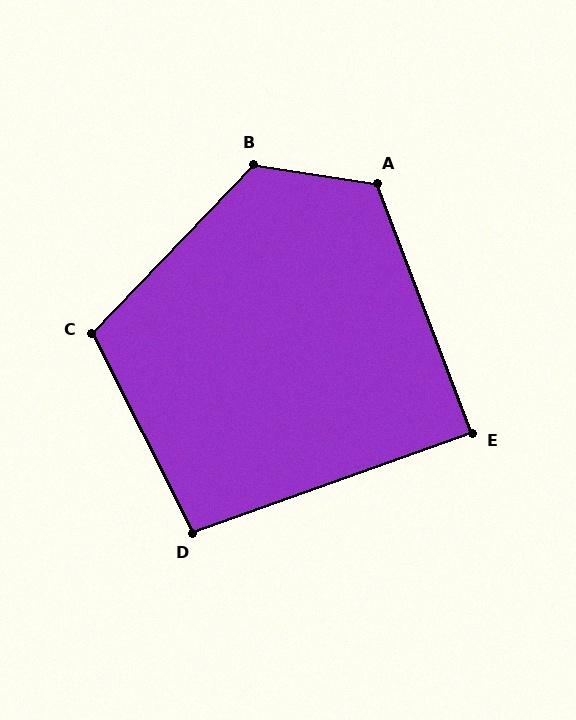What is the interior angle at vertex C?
Approximately 110 degrees (obtuse).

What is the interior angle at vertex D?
Approximately 97 degrees (obtuse).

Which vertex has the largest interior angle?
B, at approximately 125 degrees.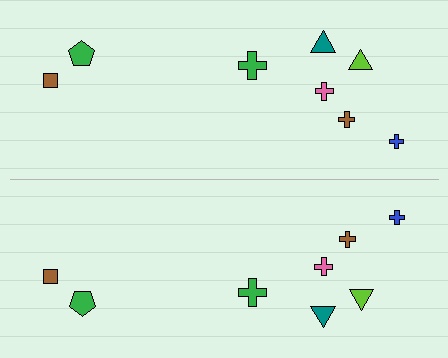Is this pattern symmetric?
Yes, this pattern has bilateral (reflection) symmetry.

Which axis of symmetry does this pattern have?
The pattern has a horizontal axis of symmetry running through the center of the image.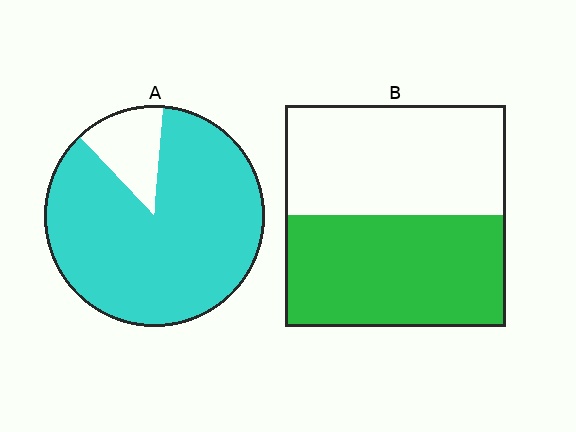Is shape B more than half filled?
Roughly half.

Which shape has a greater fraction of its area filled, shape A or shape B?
Shape A.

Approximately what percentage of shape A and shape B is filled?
A is approximately 85% and B is approximately 50%.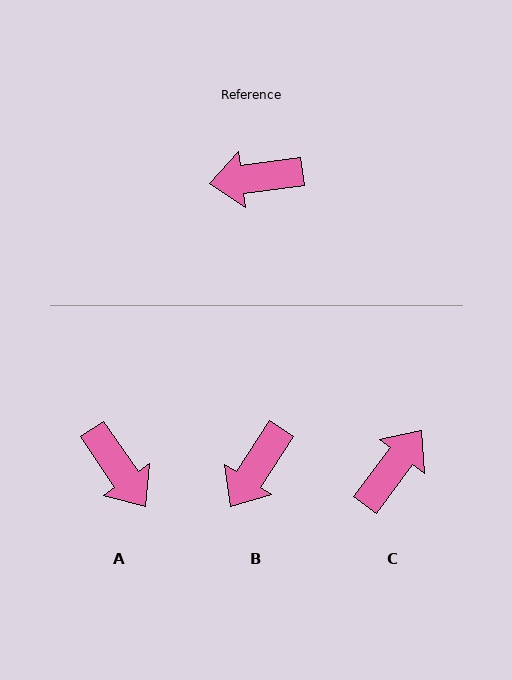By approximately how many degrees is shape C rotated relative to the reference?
Approximately 135 degrees clockwise.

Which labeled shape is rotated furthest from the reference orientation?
C, about 135 degrees away.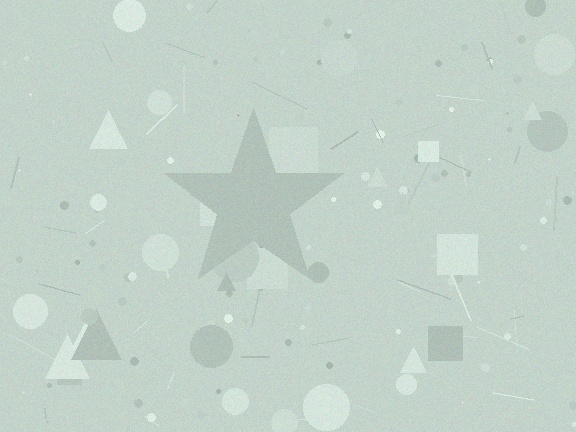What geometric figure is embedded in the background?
A star is embedded in the background.